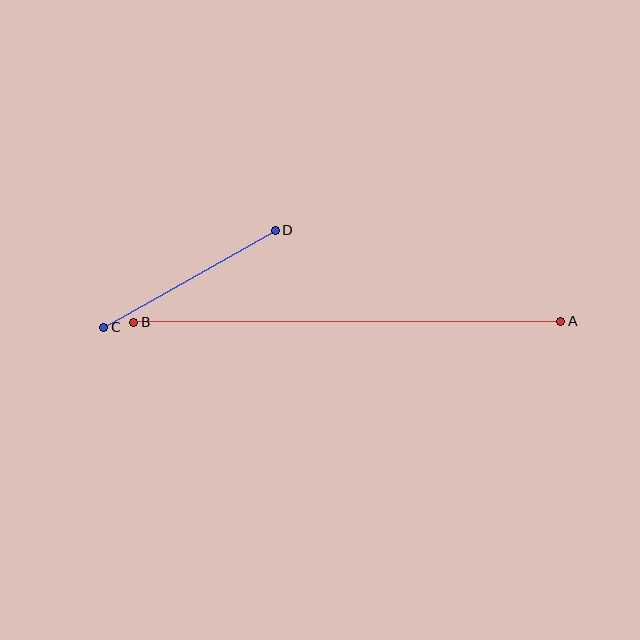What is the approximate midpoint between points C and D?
The midpoint is at approximately (190, 279) pixels.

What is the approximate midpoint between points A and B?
The midpoint is at approximately (347, 322) pixels.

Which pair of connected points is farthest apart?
Points A and B are farthest apart.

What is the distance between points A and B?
The distance is approximately 427 pixels.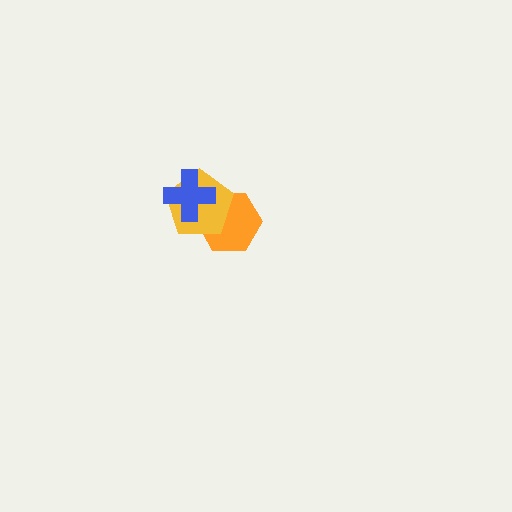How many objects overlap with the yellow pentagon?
2 objects overlap with the yellow pentagon.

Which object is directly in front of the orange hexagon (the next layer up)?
The yellow pentagon is directly in front of the orange hexagon.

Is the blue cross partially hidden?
No, no other shape covers it.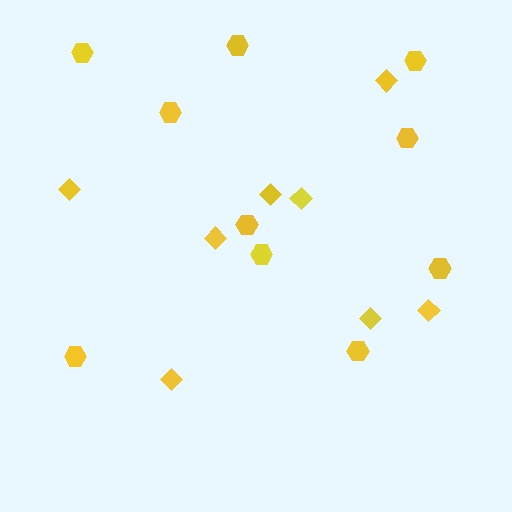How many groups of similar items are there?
There are 2 groups: one group of diamonds (8) and one group of hexagons (10).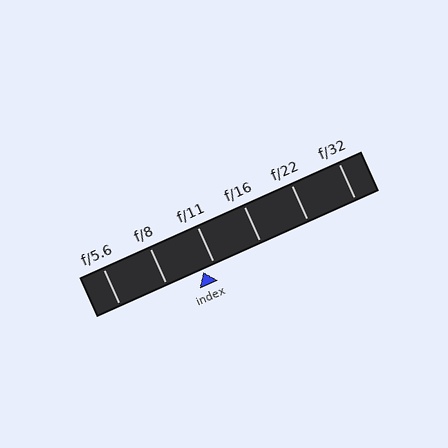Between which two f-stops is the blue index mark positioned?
The index mark is between f/8 and f/11.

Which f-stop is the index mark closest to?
The index mark is closest to f/11.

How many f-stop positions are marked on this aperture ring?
There are 6 f-stop positions marked.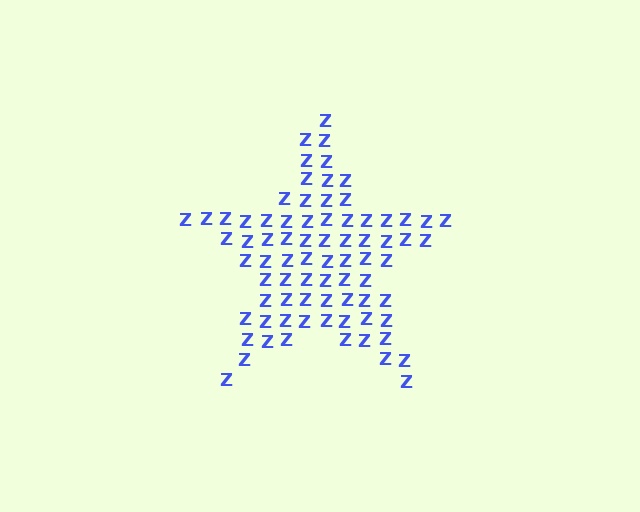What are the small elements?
The small elements are letter Z's.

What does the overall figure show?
The overall figure shows a star.